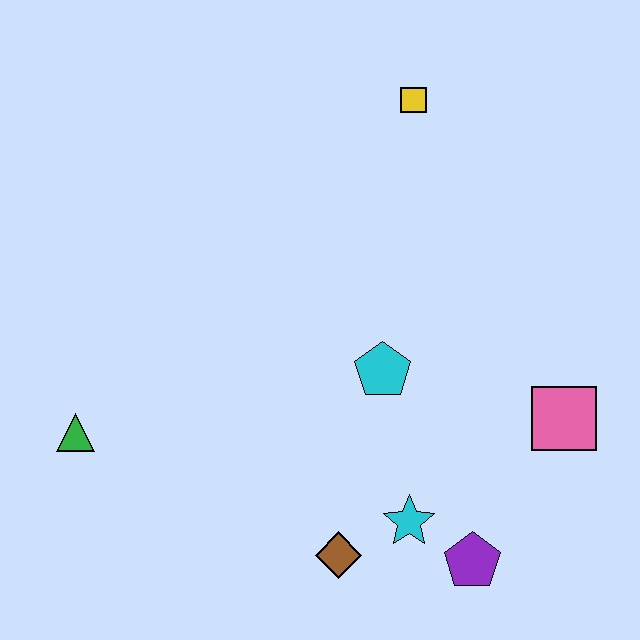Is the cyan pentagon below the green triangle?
No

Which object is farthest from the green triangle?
The pink square is farthest from the green triangle.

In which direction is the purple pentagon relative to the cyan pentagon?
The purple pentagon is below the cyan pentagon.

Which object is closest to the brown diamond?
The cyan star is closest to the brown diamond.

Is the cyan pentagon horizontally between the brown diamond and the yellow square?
Yes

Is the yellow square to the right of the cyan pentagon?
Yes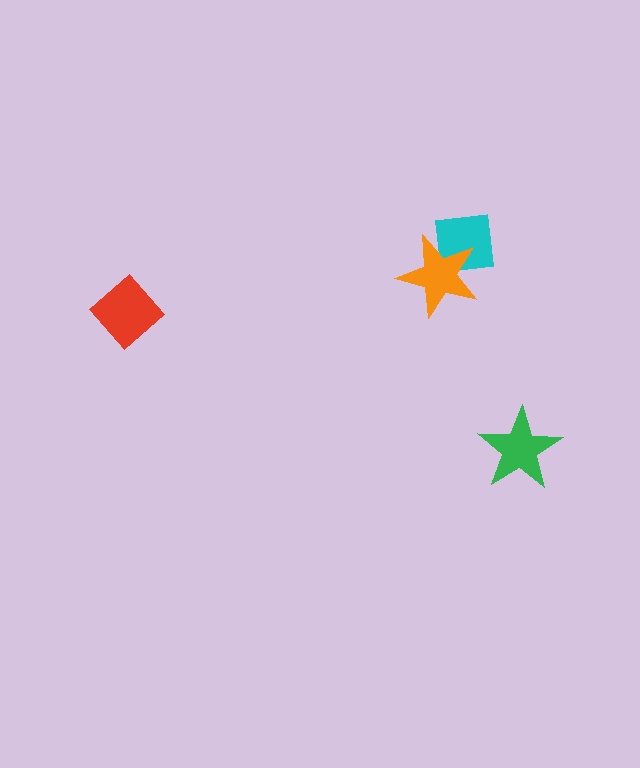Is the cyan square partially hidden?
Yes, it is partially covered by another shape.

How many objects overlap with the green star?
0 objects overlap with the green star.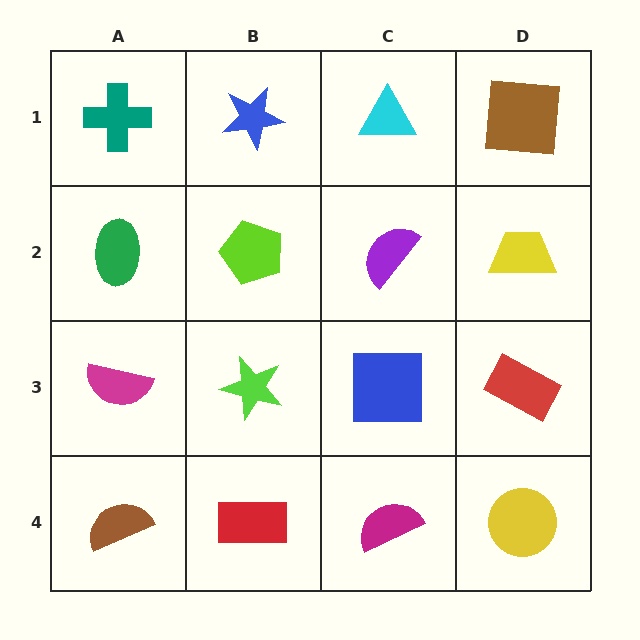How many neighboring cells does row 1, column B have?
3.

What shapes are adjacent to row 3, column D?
A yellow trapezoid (row 2, column D), a yellow circle (row 4, column D), a blue square (row 3, column C).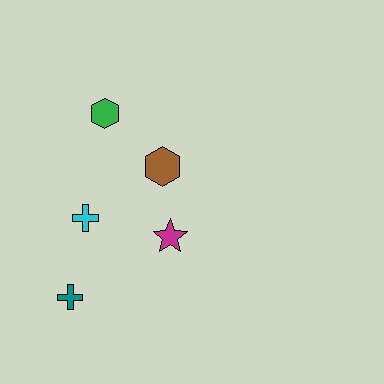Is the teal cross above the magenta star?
No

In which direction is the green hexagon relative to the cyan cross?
The green hexagon is above the cyan cross.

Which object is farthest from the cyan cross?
The green hexagon is farthest from the cyan cross.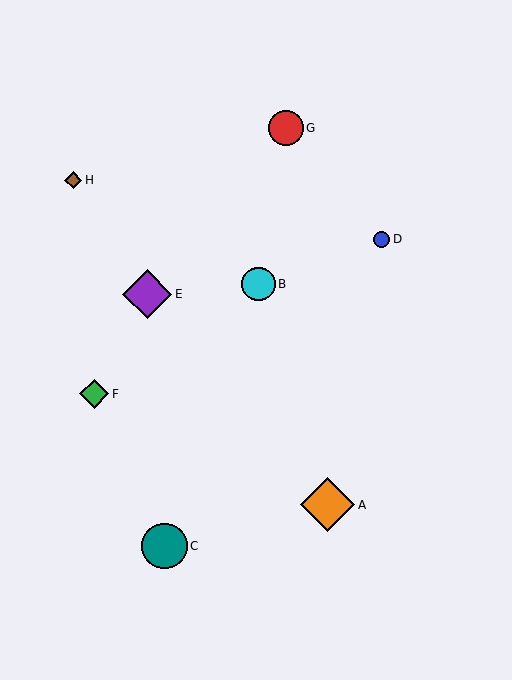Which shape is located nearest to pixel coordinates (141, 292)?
The purple diamond (labeled E) at (147, 294) is nearest to that location.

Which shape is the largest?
The orange diamond (labeled A) is the largest.